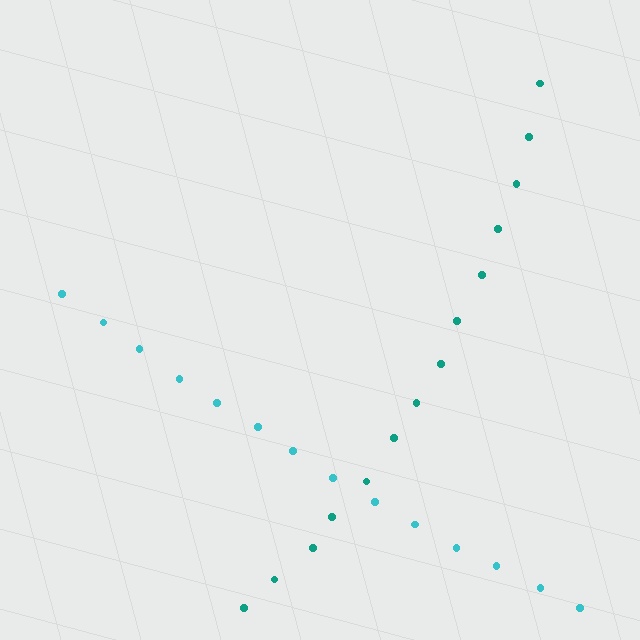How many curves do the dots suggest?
There are 2 distinct paths.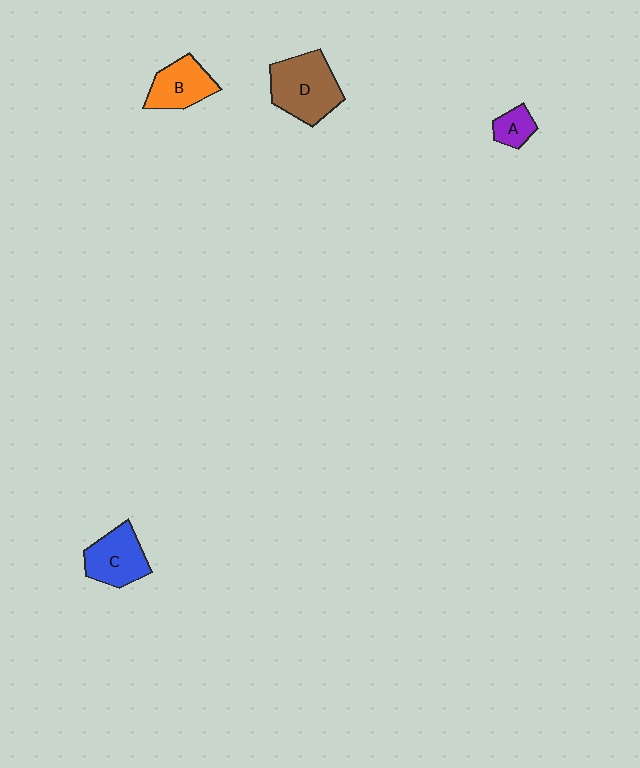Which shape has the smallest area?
Shape A (purple).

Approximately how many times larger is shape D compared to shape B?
Approximately 1.5 times.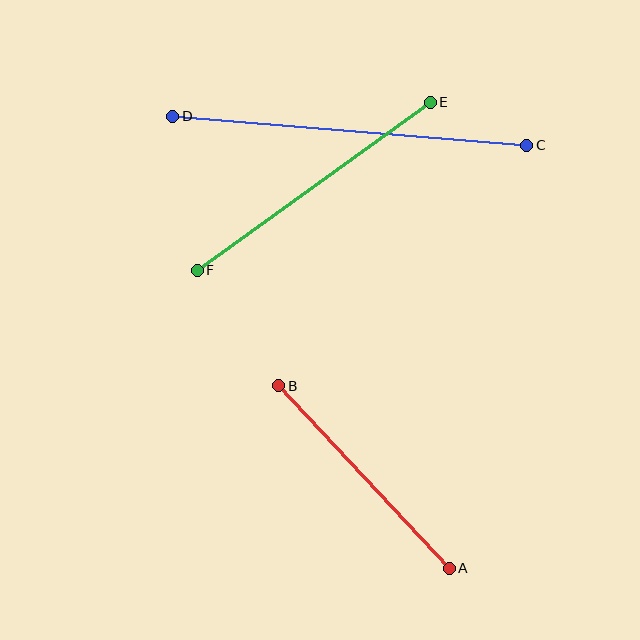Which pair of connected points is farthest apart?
Points C and D are farthest apart.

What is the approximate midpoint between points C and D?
The midpoint is at approximately (350, 131) pixels.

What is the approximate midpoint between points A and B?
The midpoint is at approximately (364, 477) pixels.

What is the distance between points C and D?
The distance is approximately 355 pixels.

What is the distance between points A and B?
The distance is approximately 250 pixels.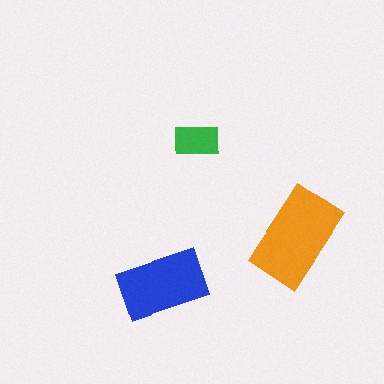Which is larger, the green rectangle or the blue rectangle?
The blue one.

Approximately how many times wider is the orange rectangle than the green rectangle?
About 2 times wider.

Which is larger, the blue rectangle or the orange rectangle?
The orange one.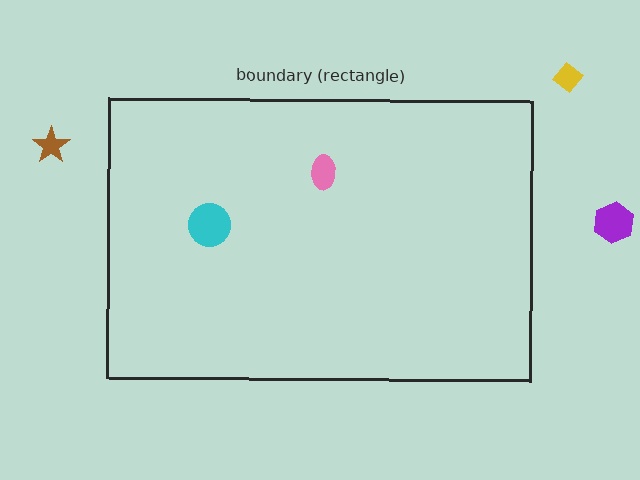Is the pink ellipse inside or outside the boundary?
Inside.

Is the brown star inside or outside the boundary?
Outside.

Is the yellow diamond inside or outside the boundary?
Outside.